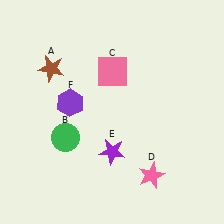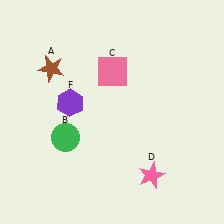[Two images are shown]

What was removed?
The purple star (E) was removed in Image 2.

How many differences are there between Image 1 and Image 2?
There is 1 difference between the two images.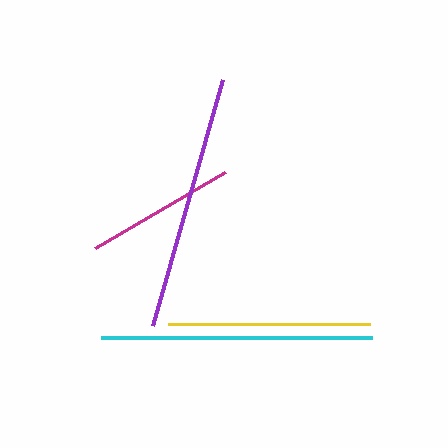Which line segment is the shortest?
The magenta line is the shortest at approximately 150 pixels.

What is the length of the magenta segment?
The magenta segment is approximately 150 pixels long.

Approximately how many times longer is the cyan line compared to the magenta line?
The cyan line is approximately 1.8 times the length of the magenta line.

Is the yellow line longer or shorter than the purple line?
The purple line is longer than the yellow line.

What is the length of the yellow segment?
The yellow segment is approximately 202 pixels long.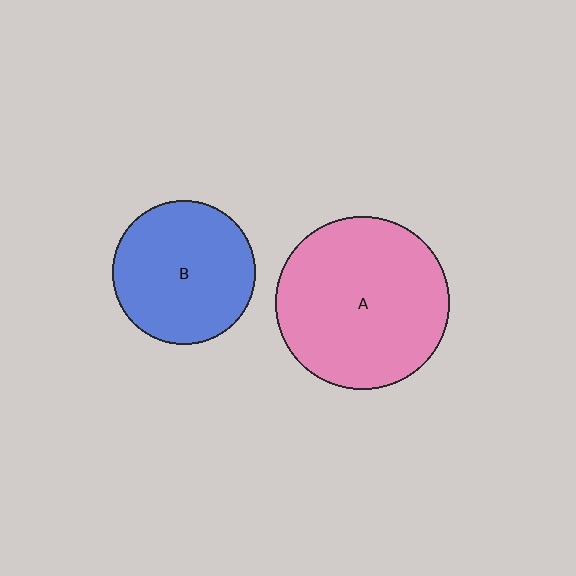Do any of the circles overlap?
No, none of the circles overlap.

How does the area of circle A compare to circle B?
Approximately 1.5 times.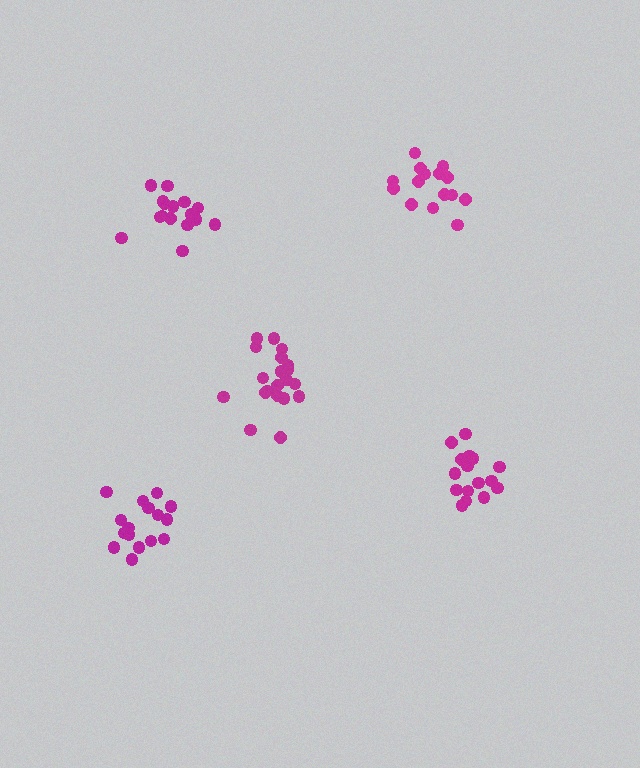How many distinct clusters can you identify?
There are 5 distinct clusters.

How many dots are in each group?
Group 1: 16 dots, Group 2: 16 dots, Group 3: 16 dots, Group 4: 15 dots, Group 5: 20 dots (83 total).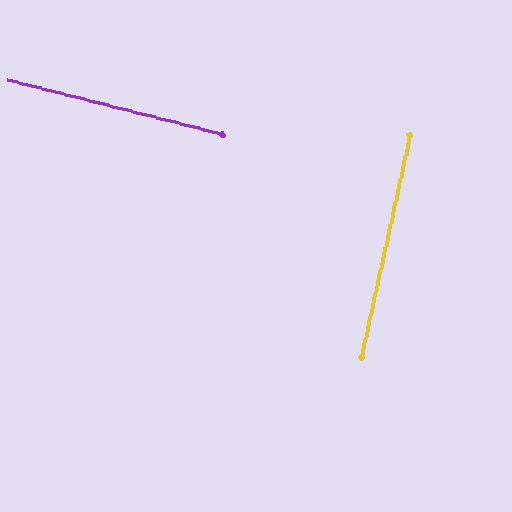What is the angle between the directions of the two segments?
Approximately 88 degrees.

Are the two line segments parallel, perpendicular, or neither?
Perpendicular — they meet at approximately 88°.